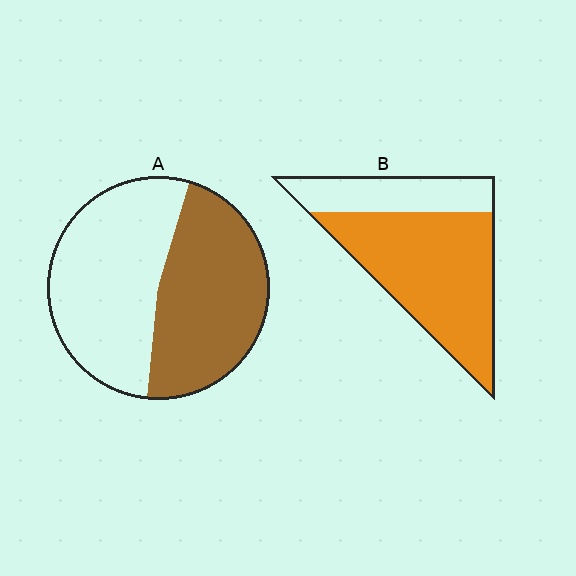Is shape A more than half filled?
Roughly half.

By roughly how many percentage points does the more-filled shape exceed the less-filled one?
By roughly 25 percentage points (B over A).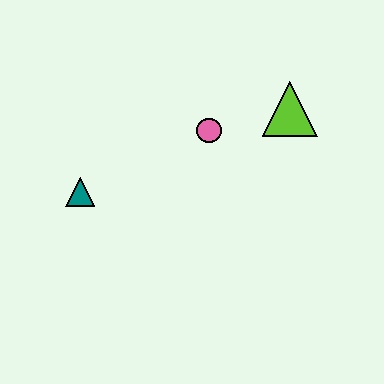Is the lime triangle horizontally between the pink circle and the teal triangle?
No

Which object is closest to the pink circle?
The lime triangle is closest to the pink circle.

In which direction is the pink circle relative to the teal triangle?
The pink circle is to the right of the teal triangle.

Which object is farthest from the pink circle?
The teal triangle is farthest from the pink circle.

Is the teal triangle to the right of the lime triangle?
No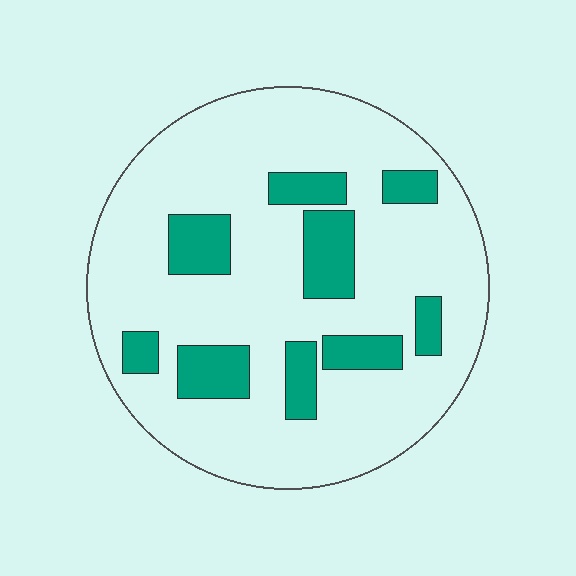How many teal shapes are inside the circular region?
9.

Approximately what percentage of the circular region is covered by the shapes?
Approximately 20%.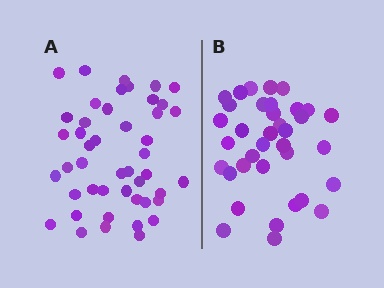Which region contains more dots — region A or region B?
Region A (the left region) has more dots.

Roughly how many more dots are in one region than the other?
Region A has roughly 10 or so more dots than region B.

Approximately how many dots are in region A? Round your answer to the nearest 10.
About 50 dots. (The exact count is 46, which rounds to 50.)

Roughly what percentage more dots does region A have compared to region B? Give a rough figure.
About 30% more.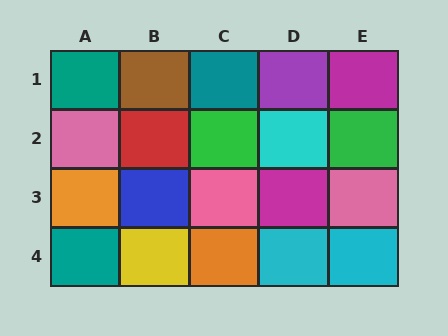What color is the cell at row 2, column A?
Pink.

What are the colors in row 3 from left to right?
Orange, blue, pink, magenta, pink.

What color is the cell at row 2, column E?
Green.